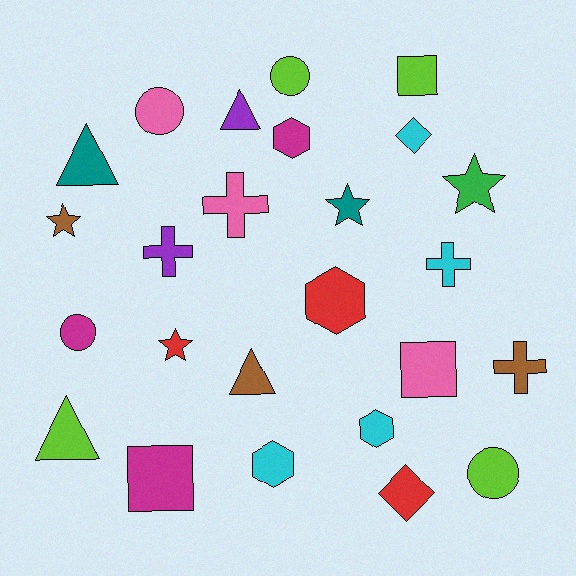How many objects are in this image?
There are 25 objects.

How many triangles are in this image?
There are 4 triangles.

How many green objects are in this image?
There is 1 green object.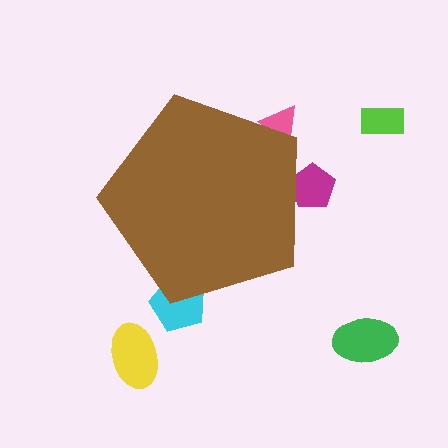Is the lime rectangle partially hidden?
No, the lime rectangle is fully visible.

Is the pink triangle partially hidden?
Yes, the pink triangle is partially hidden behind the brown pentagon.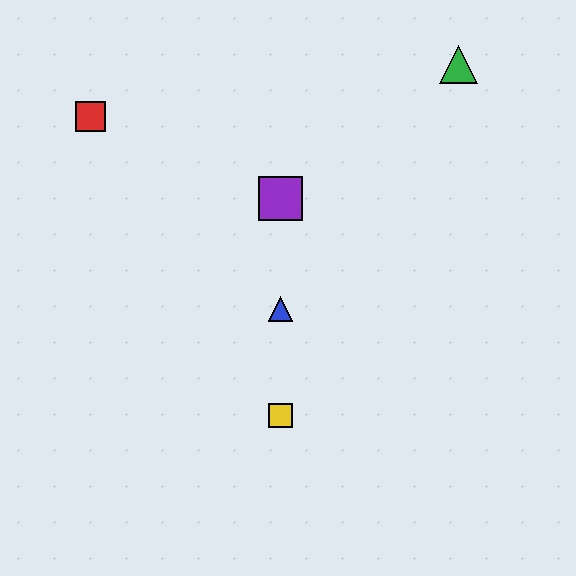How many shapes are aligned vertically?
3 shapes (the blue triangle, the yellow square, the purple square) are aligned vertically.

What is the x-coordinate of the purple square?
The purple square is at x≈281.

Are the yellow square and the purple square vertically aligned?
Yes, both are at x≈281.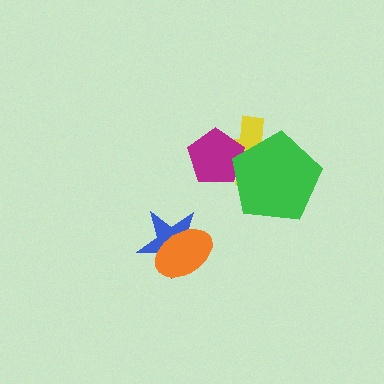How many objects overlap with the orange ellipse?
1 object overlaps with the orange ellipse.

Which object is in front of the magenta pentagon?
The green pentagon is in front of the magenta pentagon.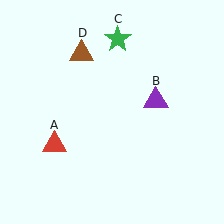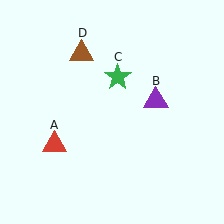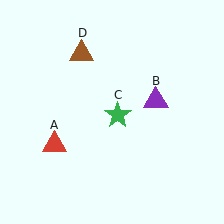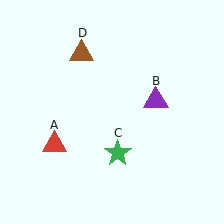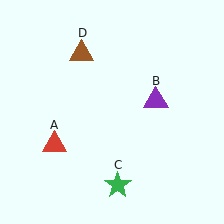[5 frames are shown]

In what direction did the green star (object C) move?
The green star (object C) moved down.